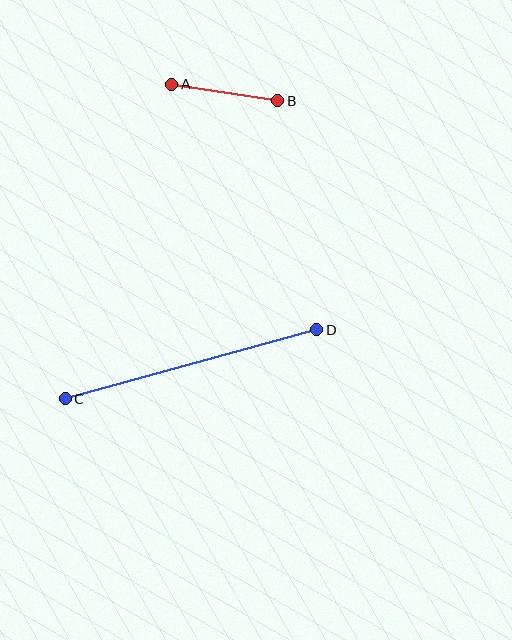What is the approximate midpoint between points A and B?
The midpoint is at approximately (225, 93) pixels.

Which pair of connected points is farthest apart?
Points C and D are farthest apart.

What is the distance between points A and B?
The distance is approximately 107 pixels.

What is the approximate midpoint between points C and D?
The midpoint is at approximately (191, 364) pixels.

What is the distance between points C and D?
The distance is approximately 261 pixels.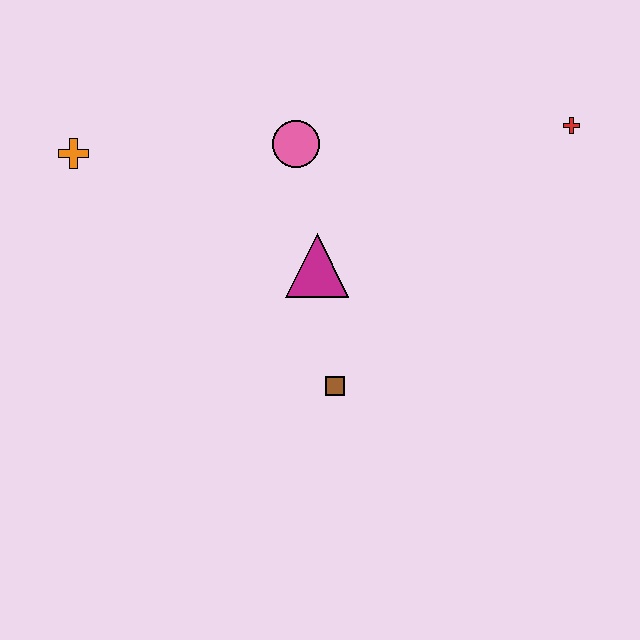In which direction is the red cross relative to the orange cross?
The red cross is to the right of the orange cross.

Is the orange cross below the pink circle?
Yes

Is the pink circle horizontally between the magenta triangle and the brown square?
No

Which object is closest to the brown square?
The magenta triangle is closest to the brown square.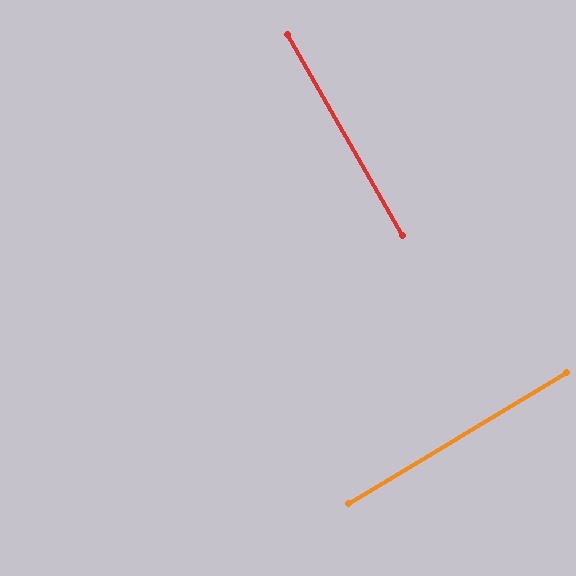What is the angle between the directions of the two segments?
Approximately 89 degrees.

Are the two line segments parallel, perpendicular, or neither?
Perpendicular — they meet at approximately 89°.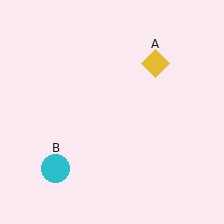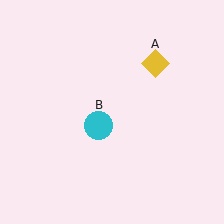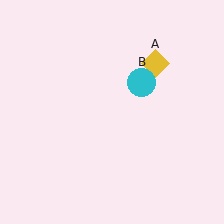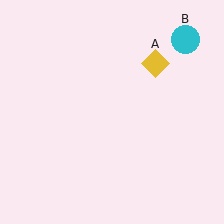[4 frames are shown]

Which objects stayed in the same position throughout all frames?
Yellow diamond (object A) remained stationary.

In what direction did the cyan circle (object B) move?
The cyan circle (object B) moved up and to the right.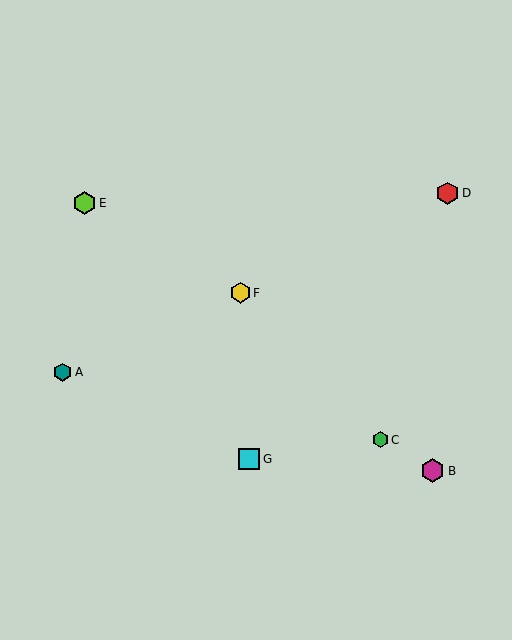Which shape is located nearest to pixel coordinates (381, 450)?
The green hexagon (labeled C) at (380, 440) is nearest to that location.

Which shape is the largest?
The magenta hexagon (labeled B) is the largest.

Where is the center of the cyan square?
The center of the cyan square is at (249, 459).